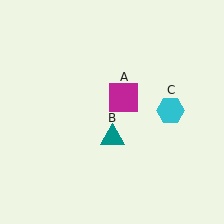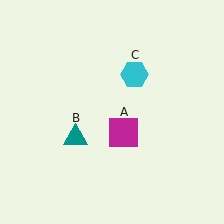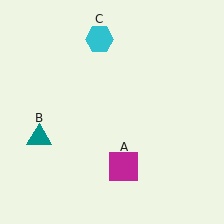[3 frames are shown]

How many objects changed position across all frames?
3 objects changed position: magenta square (object A), teal triangle (object B), cyan hexagon (object C).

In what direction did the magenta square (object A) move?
The magenta square (object A) moved down.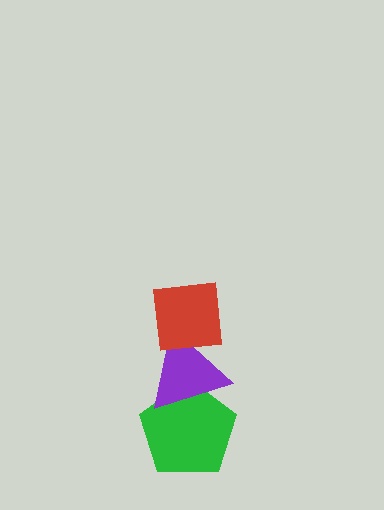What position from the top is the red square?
The red square is 1st from the top.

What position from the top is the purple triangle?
The purple triangle is 2nd from the top.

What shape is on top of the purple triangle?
The red square is on top of the purple triangle.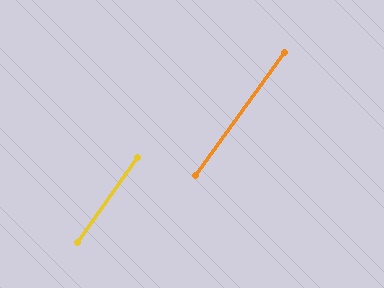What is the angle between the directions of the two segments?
Approximately 1 degree.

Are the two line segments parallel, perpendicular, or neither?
Parallel — their directions differ by only 0.6°.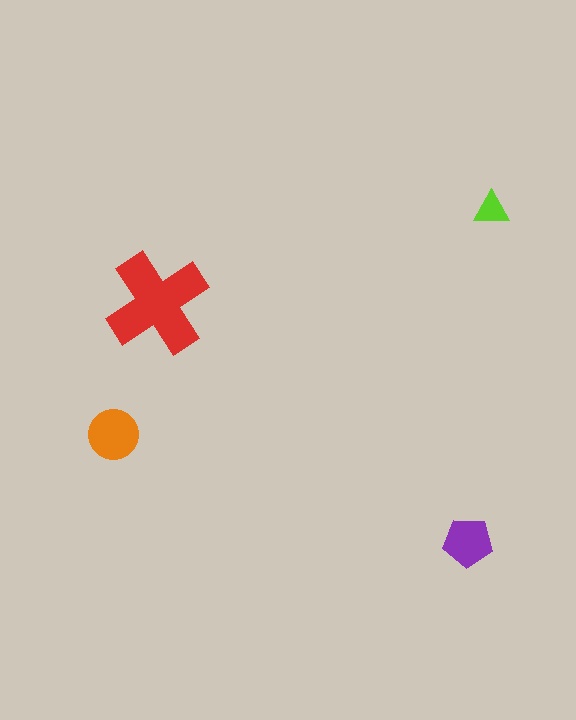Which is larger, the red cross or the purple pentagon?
The red cross.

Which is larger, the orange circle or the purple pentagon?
The orange circle.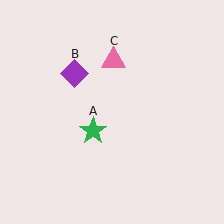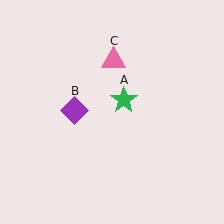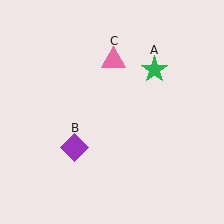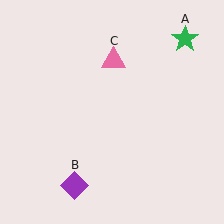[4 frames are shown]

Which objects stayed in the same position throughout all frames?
Pink triangle (object C) remained stationary.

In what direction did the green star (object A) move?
The green star (object A) moved up and to the right.